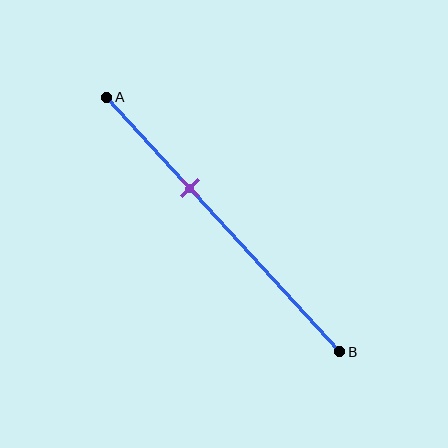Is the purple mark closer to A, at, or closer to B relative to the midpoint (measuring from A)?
The purple mark is closer to point A than the midpoint of segment AB.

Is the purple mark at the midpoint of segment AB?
No, the mark is at about 35% from A, not at the 50% midpoint.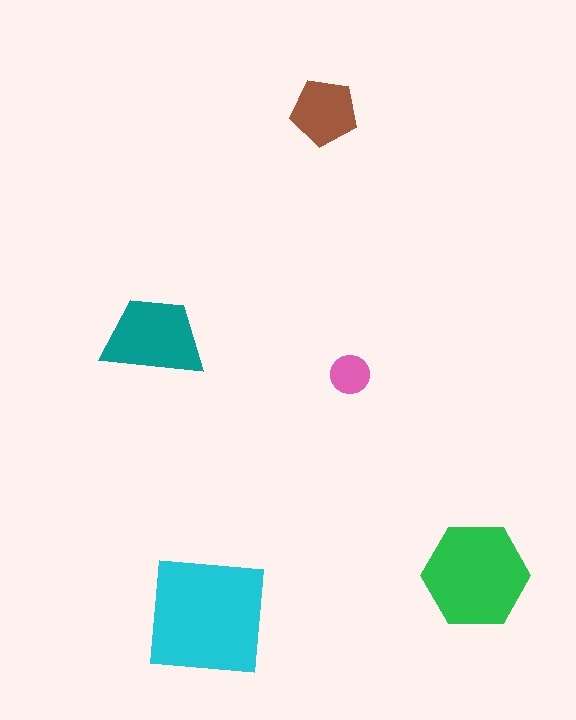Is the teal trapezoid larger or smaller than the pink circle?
Larger.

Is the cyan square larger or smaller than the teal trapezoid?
Larger.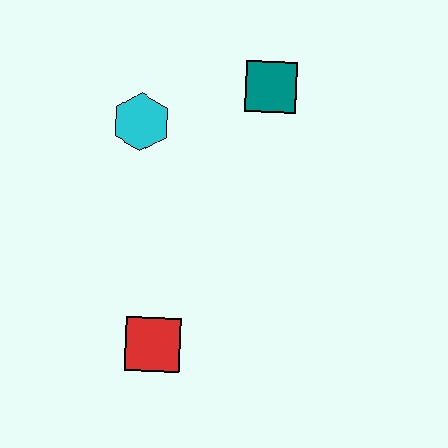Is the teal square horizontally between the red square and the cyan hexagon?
No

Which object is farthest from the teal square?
The red square is farthest from the teal square.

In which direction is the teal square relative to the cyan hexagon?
The teal square is to the right of the cyan hexagon.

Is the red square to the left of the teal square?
Yes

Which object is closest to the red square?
The cyan hexagon is closest to the red square.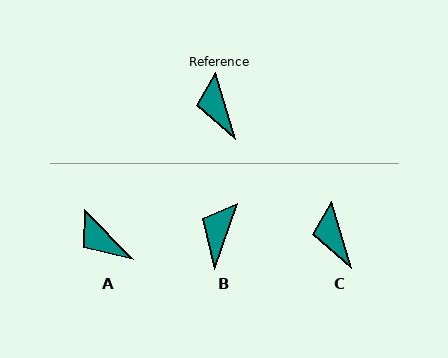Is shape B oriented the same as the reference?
No, it is off by about 36 degrees.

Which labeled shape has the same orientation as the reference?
C.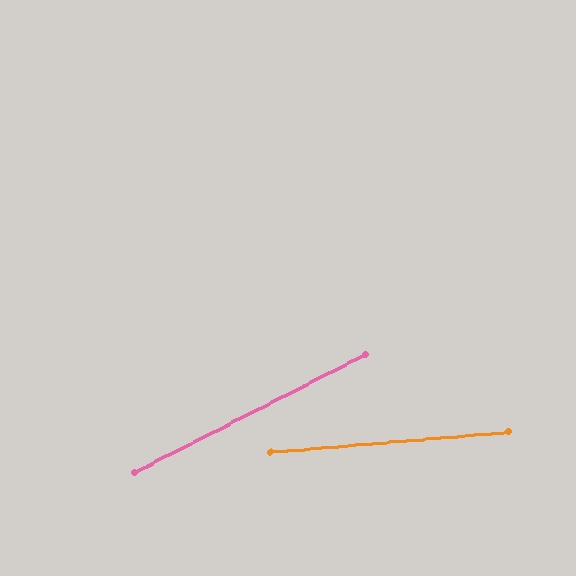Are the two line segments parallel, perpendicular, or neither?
Neither parallel nor perpendicular — they differ by about 22°.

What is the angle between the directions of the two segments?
Approximately 22 degrees.